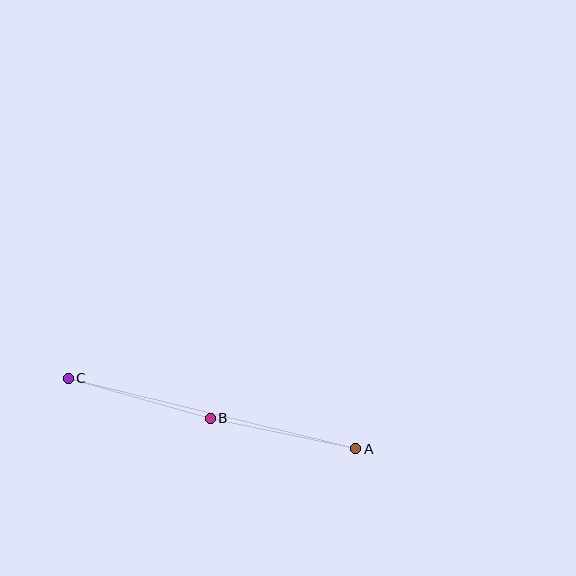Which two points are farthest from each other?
Points A and C are farthest from each other.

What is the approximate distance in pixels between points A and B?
The distance between A and B is approximately 148 pixels.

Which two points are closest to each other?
Points B and C are closest to each other.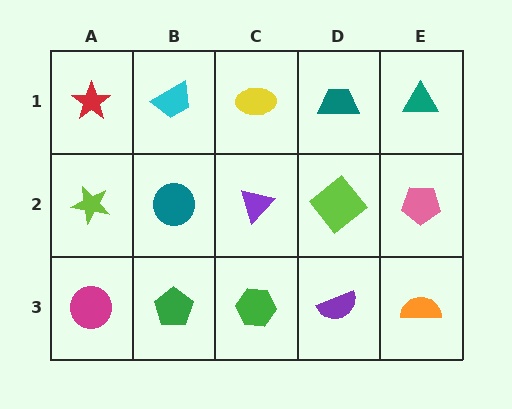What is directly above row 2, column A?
A red star.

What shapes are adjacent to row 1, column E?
A pink pentagon (row 2, column E), a teal trapezoid (row 1, column D).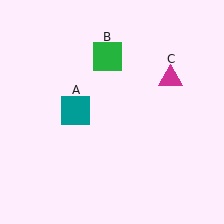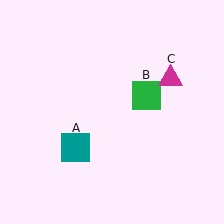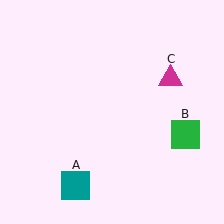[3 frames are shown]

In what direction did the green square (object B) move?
The green square (object B) moved down and to the right.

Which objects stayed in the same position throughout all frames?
Magenta triangle (object C) remained stationary.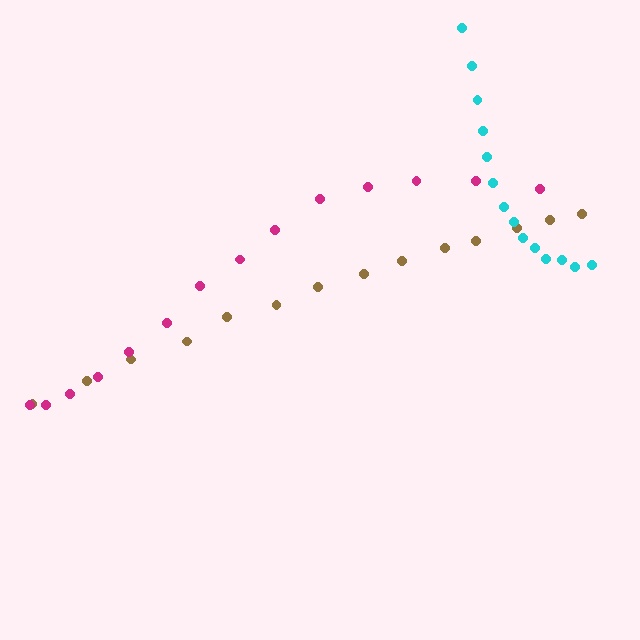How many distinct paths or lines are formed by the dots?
There are 3 distinct paths.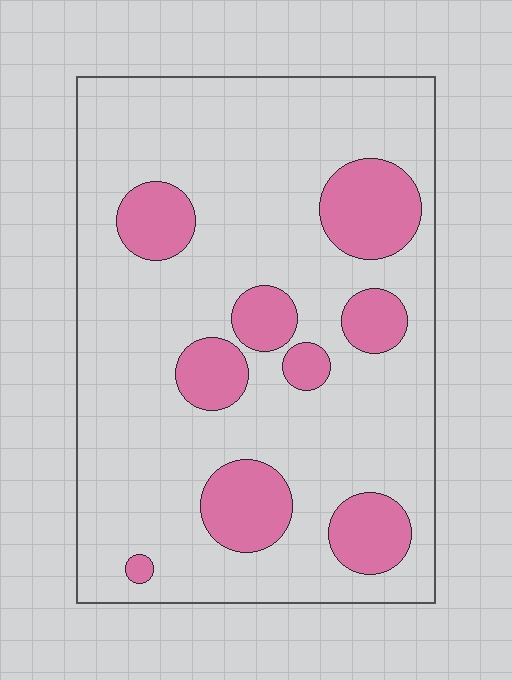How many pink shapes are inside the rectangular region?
9.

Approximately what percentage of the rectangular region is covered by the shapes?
Approximately 20%.